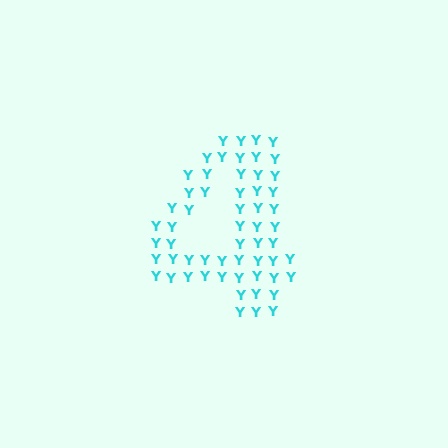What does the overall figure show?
The overall figure shows the digit 4.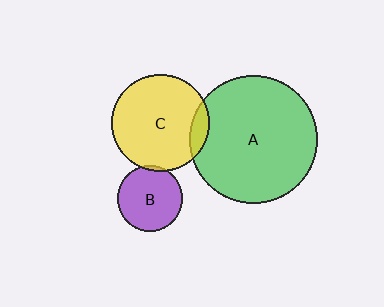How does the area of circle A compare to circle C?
Approximately 1.7 times.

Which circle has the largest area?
Circle A (green).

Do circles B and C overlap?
Yes.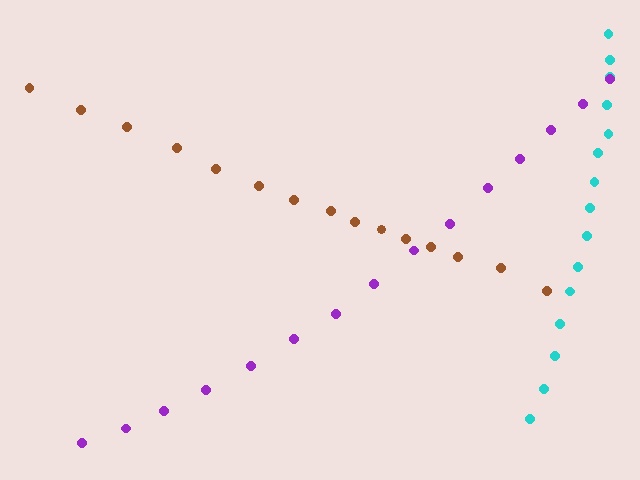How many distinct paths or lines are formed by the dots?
There are 3 distinct paths.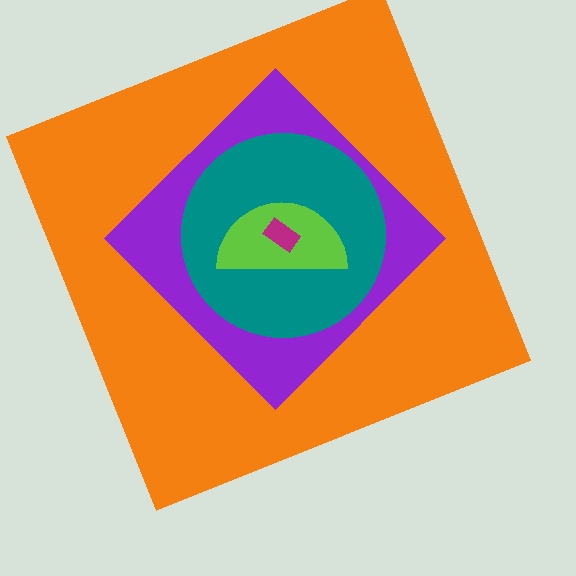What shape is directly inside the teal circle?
The lime semicircle.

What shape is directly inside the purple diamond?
The teal circle.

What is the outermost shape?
The orange square.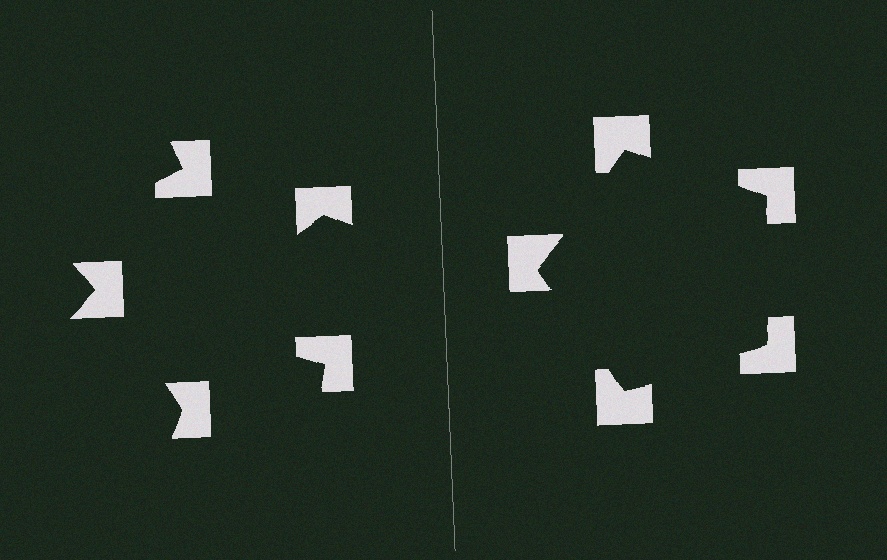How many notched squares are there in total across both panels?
10 — 5 on each side.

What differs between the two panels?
The notched squares are positioned identically on both sides; only the wedge orientations differ. On the right they align to a pentagon; on the left they are misaligned.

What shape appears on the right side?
An illusory pentagon.